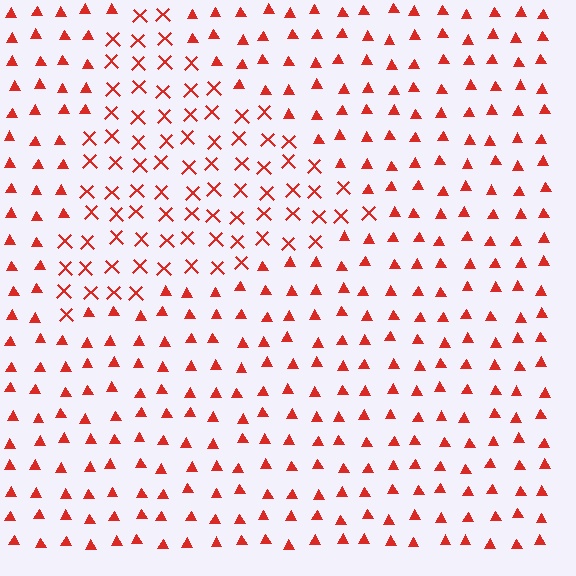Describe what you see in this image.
The image is filled with small red elements arranged in a uniform grid. A triangle-shaped region contains X marks, while the surrounding area contains triangles. The boundary is defined purely by the change in element shape.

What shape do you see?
I see a triangle.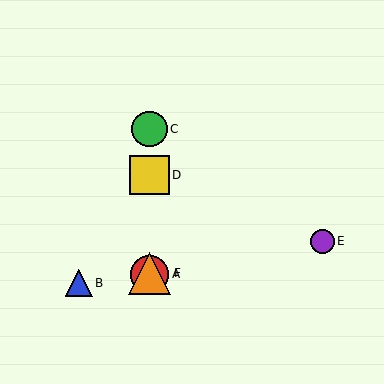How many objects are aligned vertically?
4 objects (A, C, D, F) are aligned vertically.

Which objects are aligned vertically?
Objects A, C, D, F are aligned vertically.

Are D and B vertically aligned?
No, D is at x≈150 and B is at x≈79.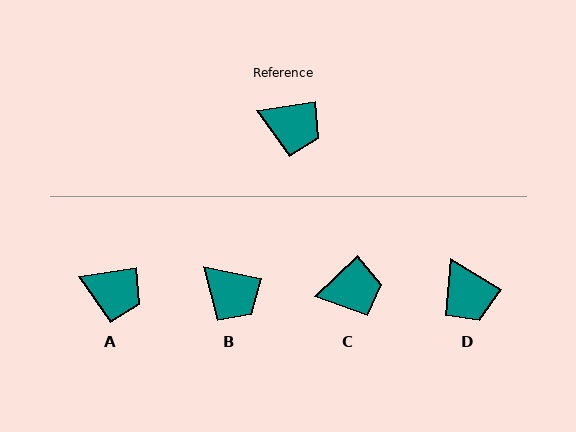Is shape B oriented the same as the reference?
No, it is off by about 21 degrees.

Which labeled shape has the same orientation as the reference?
A.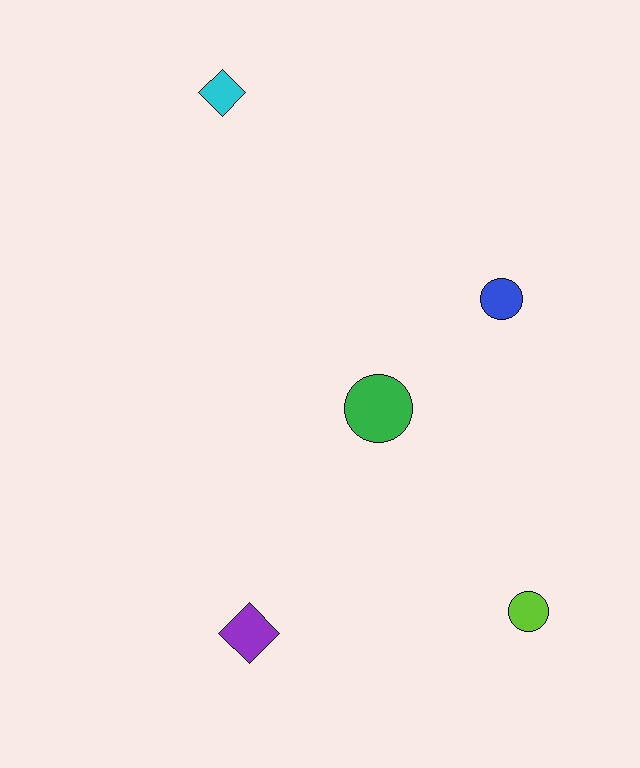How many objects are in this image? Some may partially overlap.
There are 5 objects.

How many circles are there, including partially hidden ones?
There are 3 circles.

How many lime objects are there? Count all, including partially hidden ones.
There is 1 lime object.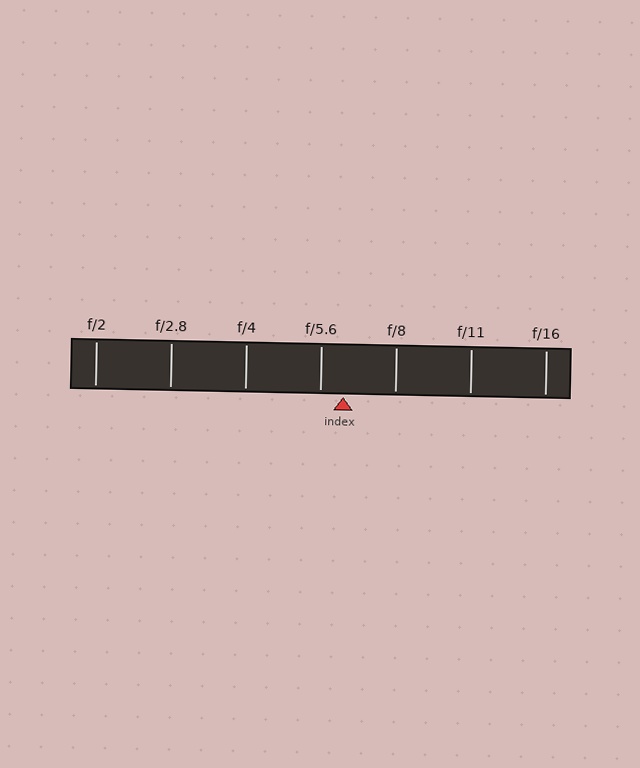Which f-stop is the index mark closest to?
The index mark is closest to f/5.6.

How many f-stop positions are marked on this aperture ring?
There are 7 f-stop positions marked.